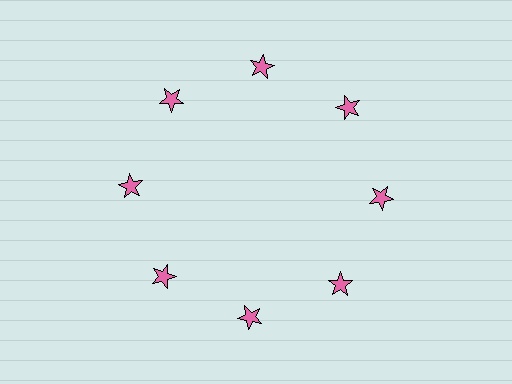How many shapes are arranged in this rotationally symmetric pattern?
There are 8 shapes, arranged in 8 groups of 1.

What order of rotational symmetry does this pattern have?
This pattern has 8-fold rotational symmetry.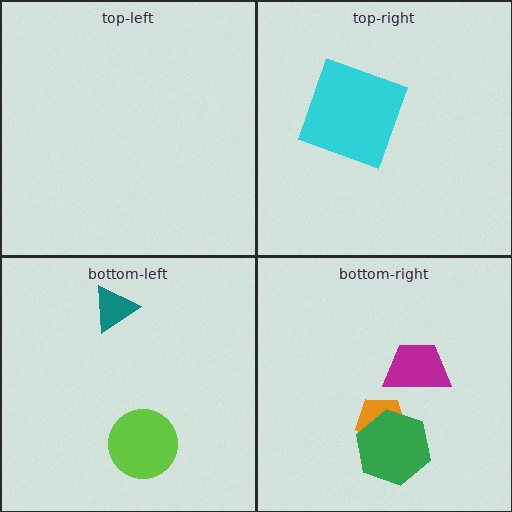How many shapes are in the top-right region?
1.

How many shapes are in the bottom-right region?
3.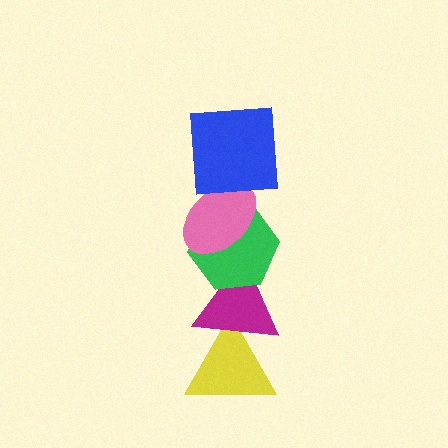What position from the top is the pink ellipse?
The pink ellipse is 2nd from the top.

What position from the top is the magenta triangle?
The magenta triangle is 4th from the top.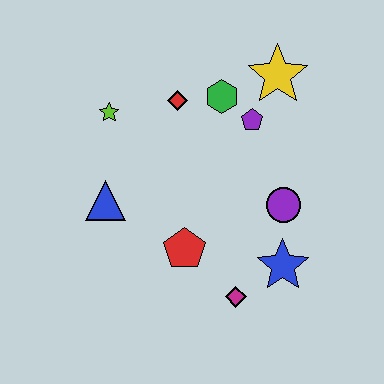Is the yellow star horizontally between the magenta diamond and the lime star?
No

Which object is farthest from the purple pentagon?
The magenta diamond is farthest from the purple pentagon.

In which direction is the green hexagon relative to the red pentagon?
The green hexagon is above the red pentagon.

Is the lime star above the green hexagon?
No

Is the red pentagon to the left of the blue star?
Yes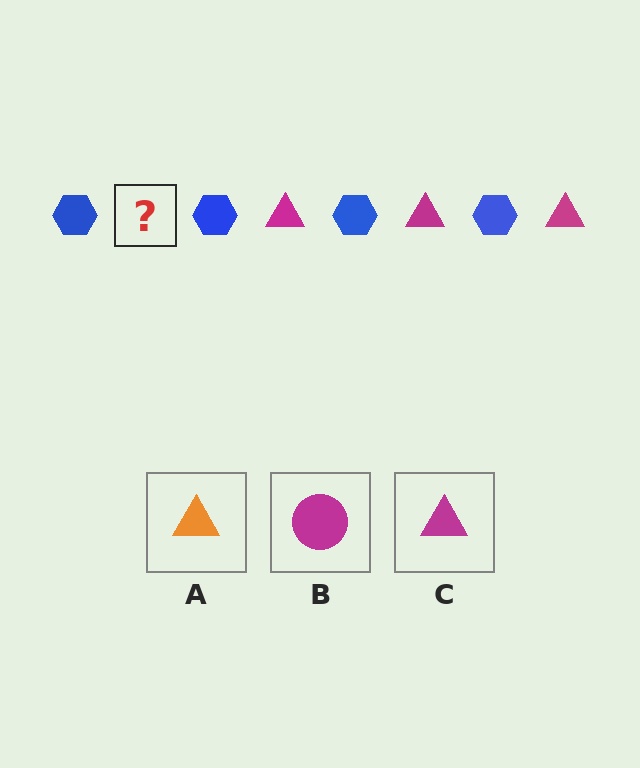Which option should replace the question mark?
Option C.